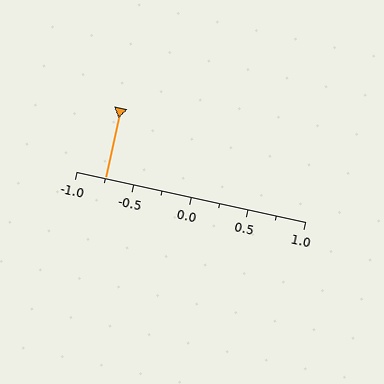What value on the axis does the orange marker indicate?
The marker indicates approximately -0.75.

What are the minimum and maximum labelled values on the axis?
The axis runs from -1.0 to 1.0.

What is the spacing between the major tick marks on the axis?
The major ticks are spaced 0.5 apart.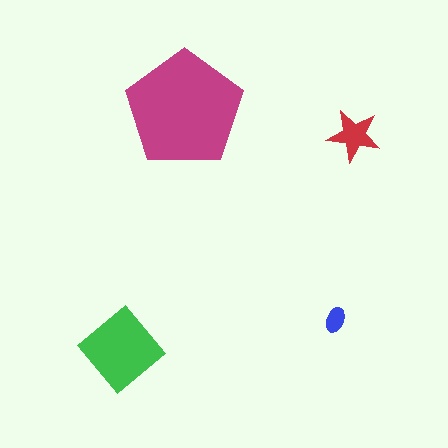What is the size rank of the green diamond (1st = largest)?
2nd.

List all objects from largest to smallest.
The magenta pentagon, the green diamond, the red star, the blue ellipse.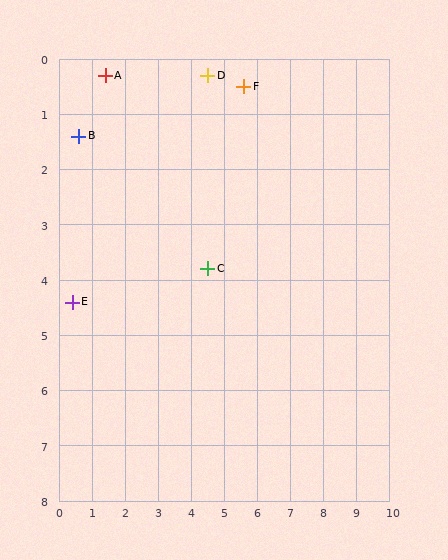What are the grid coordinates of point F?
Point F is at approximately (5.6, 0.5).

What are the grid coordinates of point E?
Point E is at approximately (0.4, 4.4).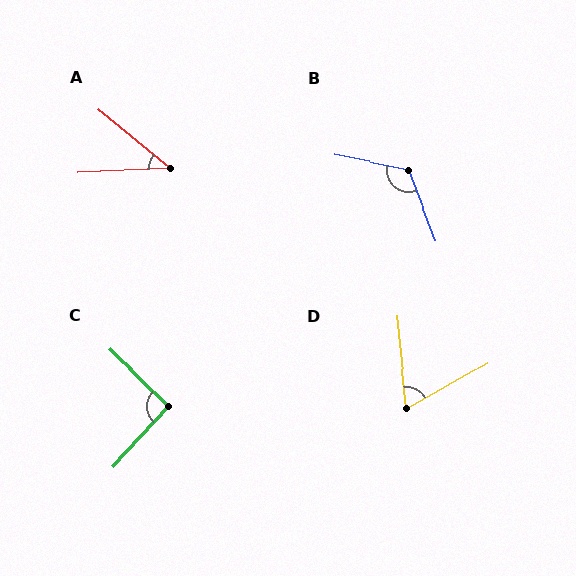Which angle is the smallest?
A, at approximately 42 degrees.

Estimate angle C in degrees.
Approximately 92 degrees.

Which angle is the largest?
B, at approximately 122 degrees.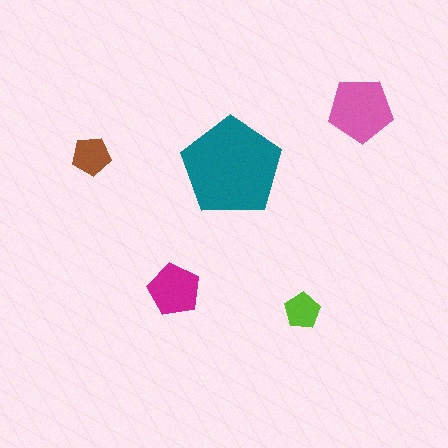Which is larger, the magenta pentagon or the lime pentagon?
The magenta one.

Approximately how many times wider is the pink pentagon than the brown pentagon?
About 1.5 times wider.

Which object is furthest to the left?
The brown pentagon is leftmost.